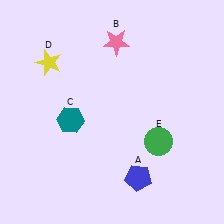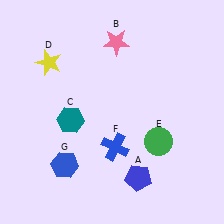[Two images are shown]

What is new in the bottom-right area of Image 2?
A blue cross (F) was added in the bottom-right area of Image 2.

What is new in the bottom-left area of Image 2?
A blue hexagon (G) was added in the bottom-left area of Image 2.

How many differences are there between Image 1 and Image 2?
There are 2 differences between the two images.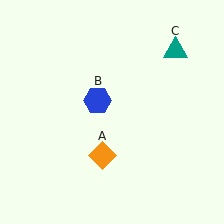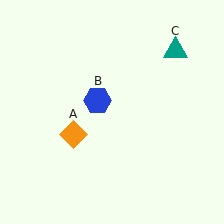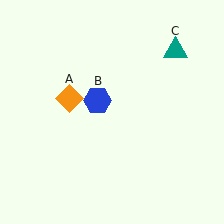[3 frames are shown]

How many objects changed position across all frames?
1 object changed position: orange diamond (object A).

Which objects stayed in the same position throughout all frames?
Blue hexagon (object B) and teal triangle (object C) remained stationary.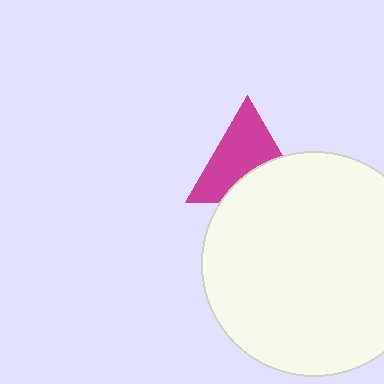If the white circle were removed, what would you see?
You would see the complete magenta triangle.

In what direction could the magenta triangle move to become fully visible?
The magenta triangle could move up. That would shift it out from behind the white circle entirely.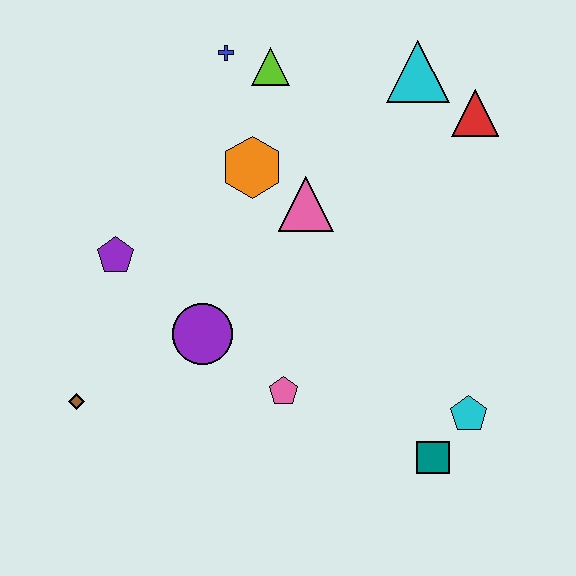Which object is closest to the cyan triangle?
The red triangle is closest to the cyan triangle.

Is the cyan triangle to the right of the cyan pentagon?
No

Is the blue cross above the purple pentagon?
Yes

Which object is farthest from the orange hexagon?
The teal square is farthest from the orange hexagon.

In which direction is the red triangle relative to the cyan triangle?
The red triangle is to the right of the cyan triangle.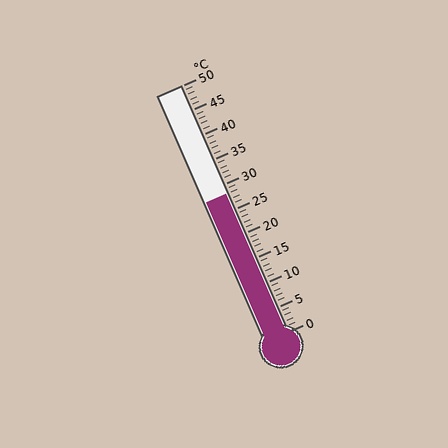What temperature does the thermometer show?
The thermometer shows approximately 28°C.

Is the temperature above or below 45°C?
The temperature is below 45°C.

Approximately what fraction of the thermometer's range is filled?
The thermometer is filled to approximately 55% of its range.